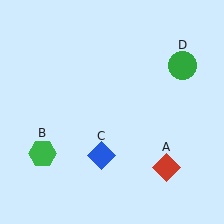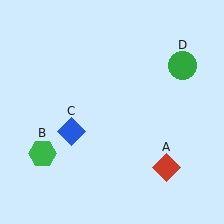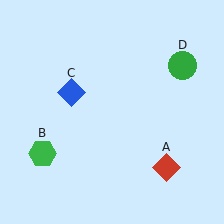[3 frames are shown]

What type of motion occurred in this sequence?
The blue diamond (object C) rotated clockwise around the center of the scene.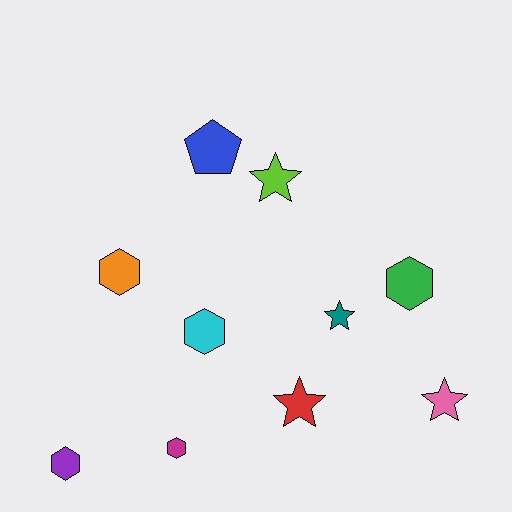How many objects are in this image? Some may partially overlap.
There are 10 objects.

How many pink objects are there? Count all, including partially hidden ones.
There is 1 pink object.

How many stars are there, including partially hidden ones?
There are 4 stars.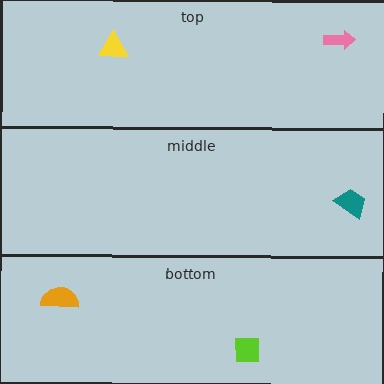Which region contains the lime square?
The bottom region.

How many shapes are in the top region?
2.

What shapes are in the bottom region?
The orange semicircle, the lime square.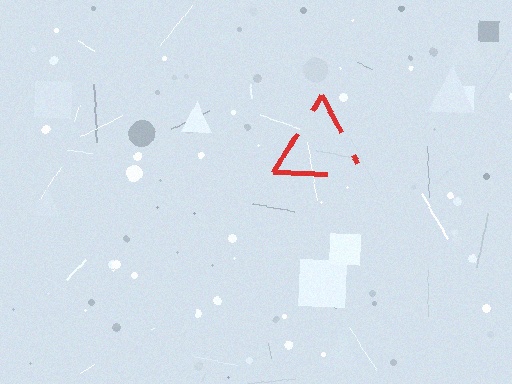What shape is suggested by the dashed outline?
The dashed outline suggests a triangle.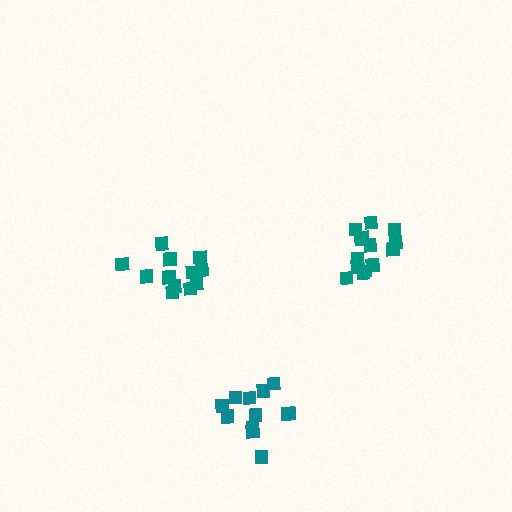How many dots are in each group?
Group 1: 12 dots, Group 2: 14 dots, Group 3: 12 dots (38 total).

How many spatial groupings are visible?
There are 3 spatial groupings.